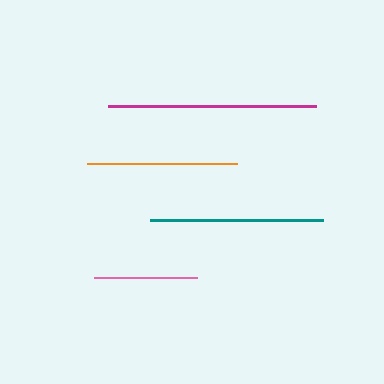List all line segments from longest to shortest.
From longest to shortest: magenta, teal, orange, pink.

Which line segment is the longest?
The magenta line is the longest at approximately 208 pixels.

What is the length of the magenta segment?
The magenta segment is approximately 208 pixels long.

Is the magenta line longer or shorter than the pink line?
The magenta line is longer than the pink line.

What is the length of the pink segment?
The pink segment is approximately 103 pixels long.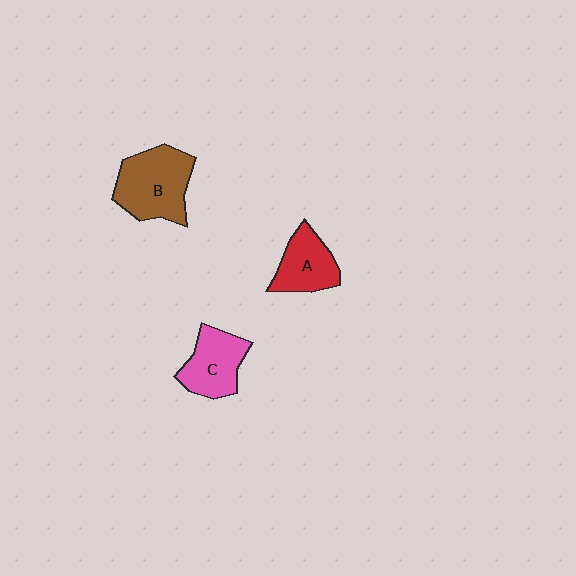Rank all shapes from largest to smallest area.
From largest to smallest: B (brown), C (pink), A (red).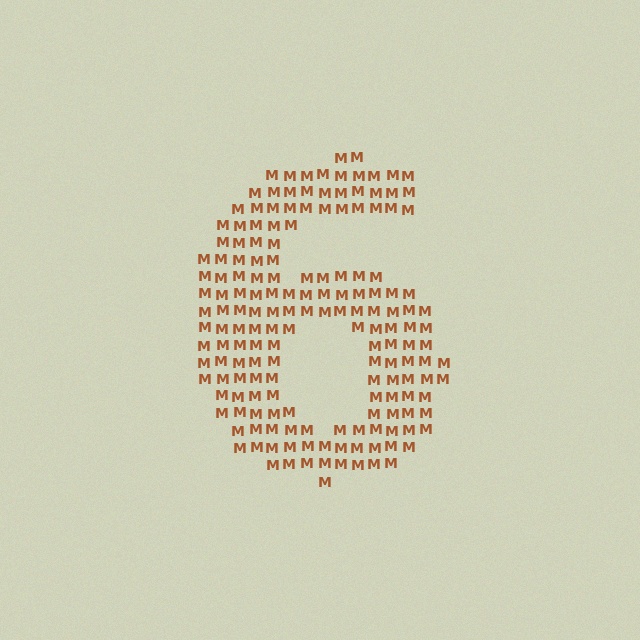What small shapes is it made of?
It is made of small letter M's.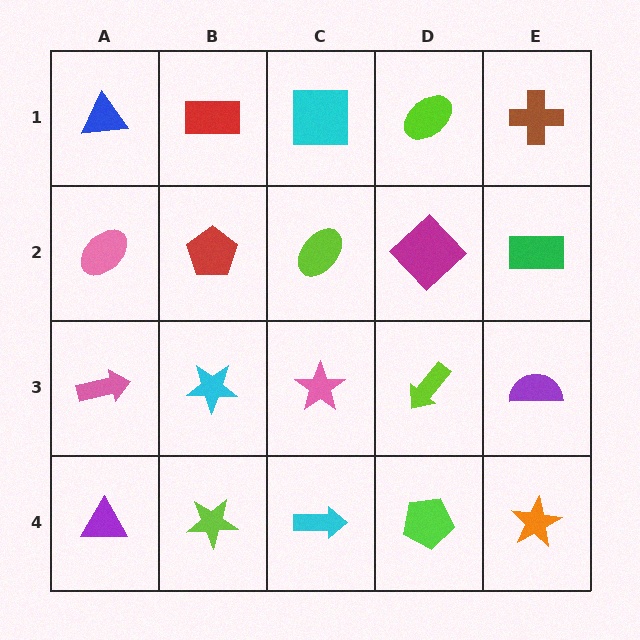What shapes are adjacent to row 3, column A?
A pink ellipse (row 2, column A), a purple triangle (row 4, column A), a cyan star (row 3, column B).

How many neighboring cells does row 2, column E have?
3.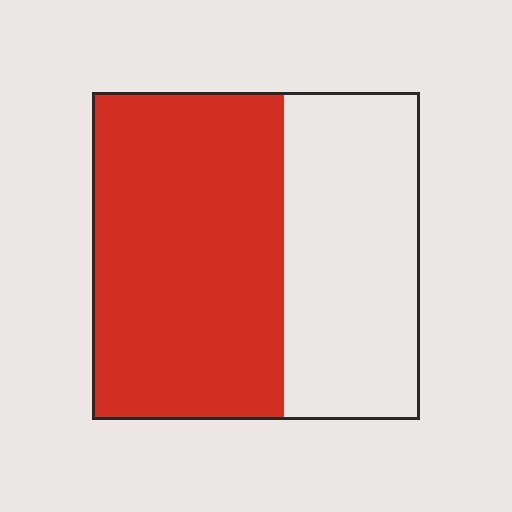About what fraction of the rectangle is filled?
About three fifths (3/5).